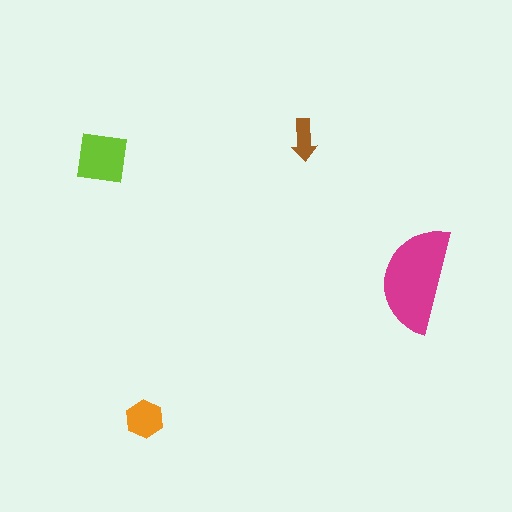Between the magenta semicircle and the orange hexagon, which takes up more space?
The magenta semicircle.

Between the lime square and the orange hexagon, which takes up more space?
The lime square.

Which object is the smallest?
The brown arrow.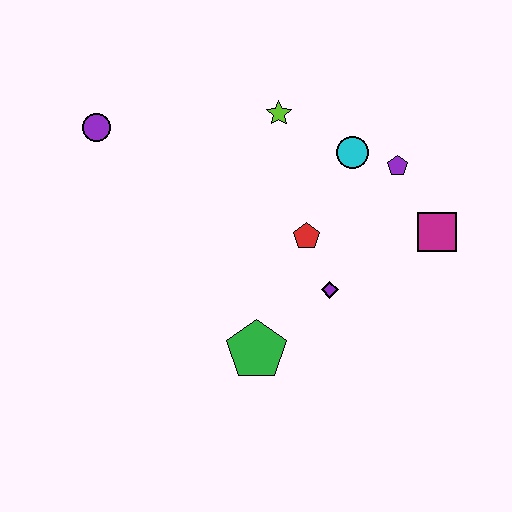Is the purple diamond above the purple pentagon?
No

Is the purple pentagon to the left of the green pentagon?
No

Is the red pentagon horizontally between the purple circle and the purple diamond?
Yes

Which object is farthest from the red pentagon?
The purple circle is farthest from the red pentagon.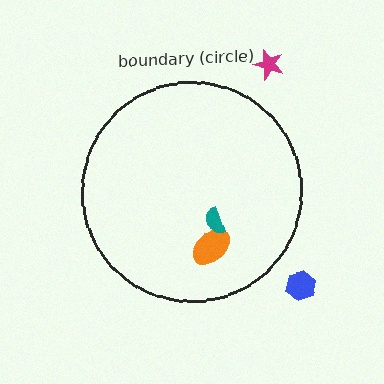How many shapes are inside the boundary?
2 inside, 2 outside.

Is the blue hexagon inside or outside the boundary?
Outside.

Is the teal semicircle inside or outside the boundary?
Inside.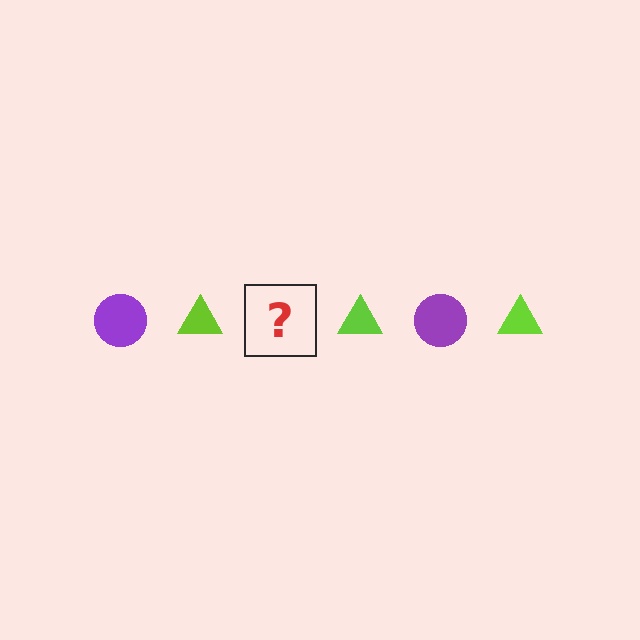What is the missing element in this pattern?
The missing element is a purple circle.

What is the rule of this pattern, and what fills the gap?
The rule is that the pattern alternates between purple circle and lime triangle. The gap should be filled with a purple circle.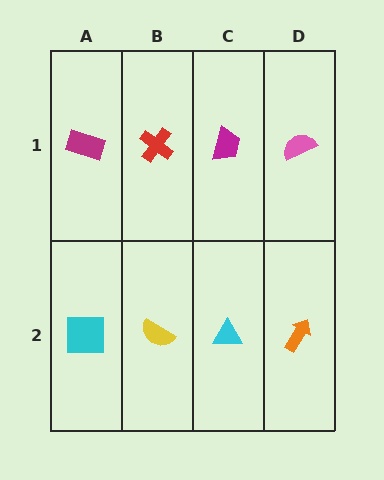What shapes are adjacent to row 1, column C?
A cyan triangle (row 2, column C), a red cross (row 1, column B), a pink semicircle (row 1, column D).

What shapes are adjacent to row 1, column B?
A yellow semicircle (row 2, column B), a magenta rectangle (row 1, column A), a magenta trapezoid (row 1, column C).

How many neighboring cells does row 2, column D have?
2.